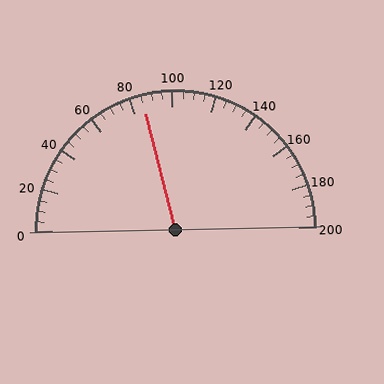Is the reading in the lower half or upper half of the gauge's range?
The reading is in the lower half of the range (0 to 200).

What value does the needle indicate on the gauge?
The needle indicates approximately 85.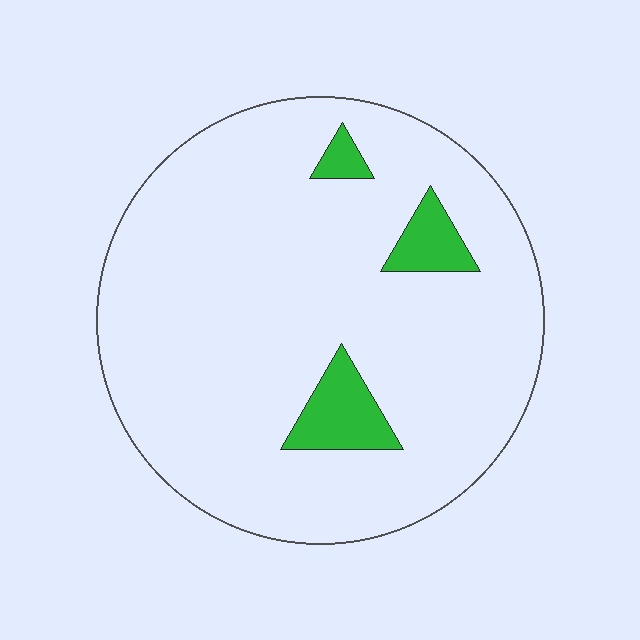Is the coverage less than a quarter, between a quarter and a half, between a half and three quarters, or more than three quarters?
Less than a quarter.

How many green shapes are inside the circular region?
3.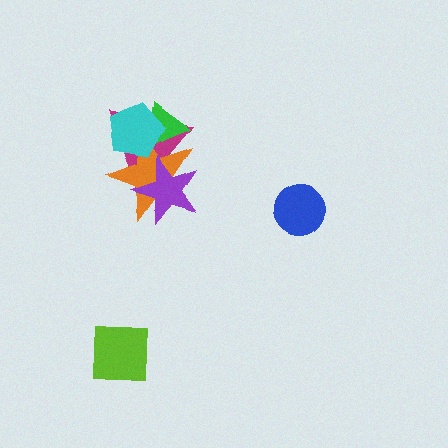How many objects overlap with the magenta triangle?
4 objects overlap with the magenta triangle.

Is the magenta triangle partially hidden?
Yes, it is partially covered by another shape.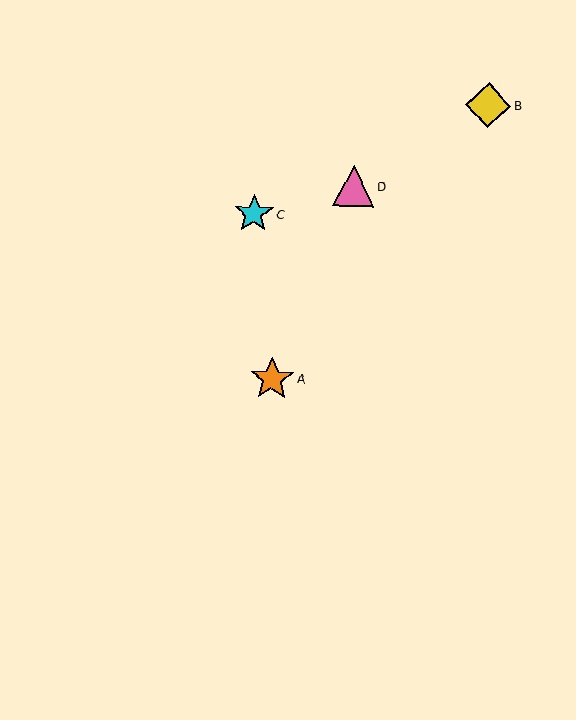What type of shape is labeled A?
Shape A is an orange star.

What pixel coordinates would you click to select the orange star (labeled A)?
Click at (272, 379) to select the orange star A.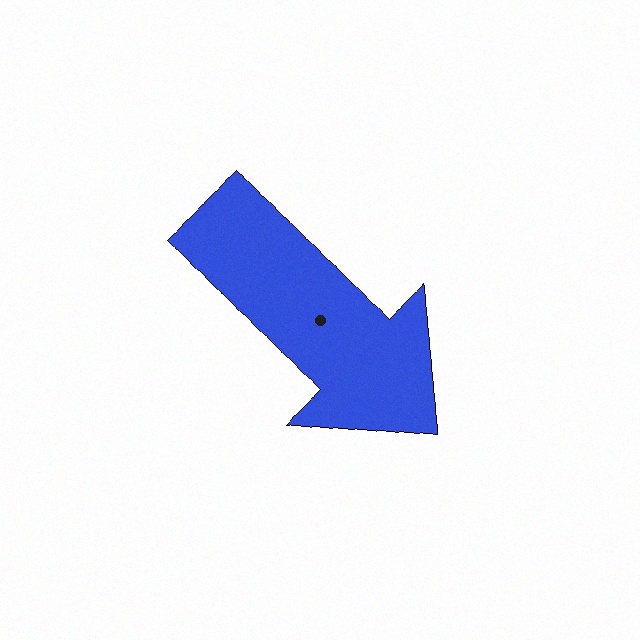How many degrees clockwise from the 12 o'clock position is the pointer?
Approximately 137 degrees.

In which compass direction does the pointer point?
Southeast.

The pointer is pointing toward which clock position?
Roughly 5 o'clock.